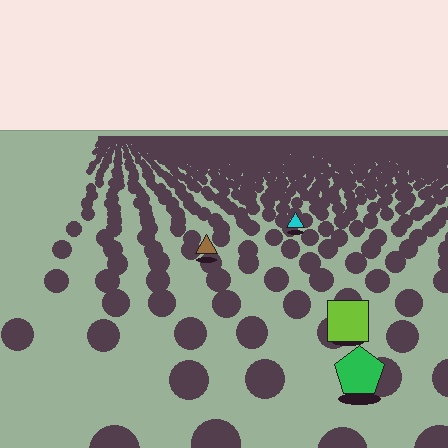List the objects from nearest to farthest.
From nearest to farthest: the green pentagon, the lime square, the brown triangle, the cyan triangle.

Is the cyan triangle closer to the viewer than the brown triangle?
No. The brown triangle is closer — you can tell from the texture gradient: the ground texture is coarser near it.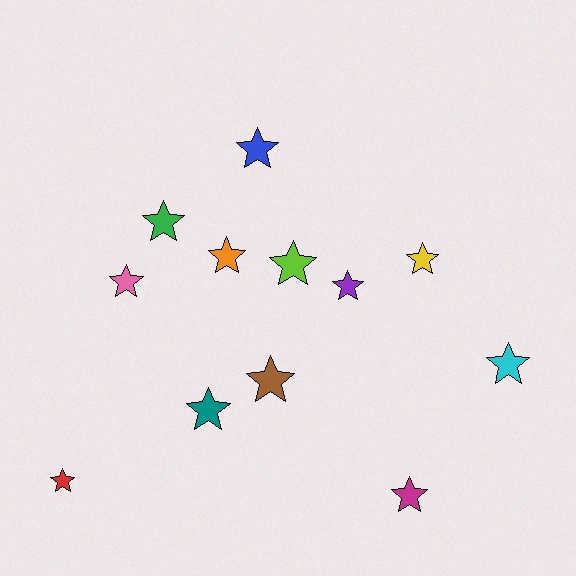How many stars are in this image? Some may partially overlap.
There are 12 stars.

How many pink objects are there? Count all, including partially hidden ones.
There is 1 pink object.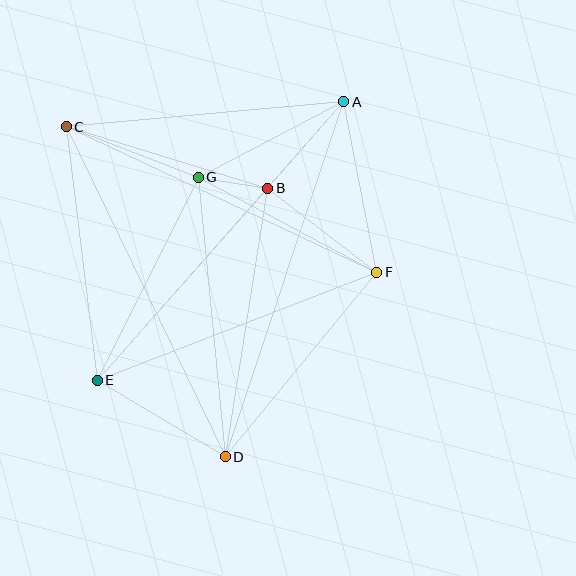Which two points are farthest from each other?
Points A and D are farthest from each other.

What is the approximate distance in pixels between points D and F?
The distance between D and F is approximately 239 pixels.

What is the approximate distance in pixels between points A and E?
The distance between A and E is approximately 372 pixels.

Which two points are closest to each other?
Points B and G are closest to each other.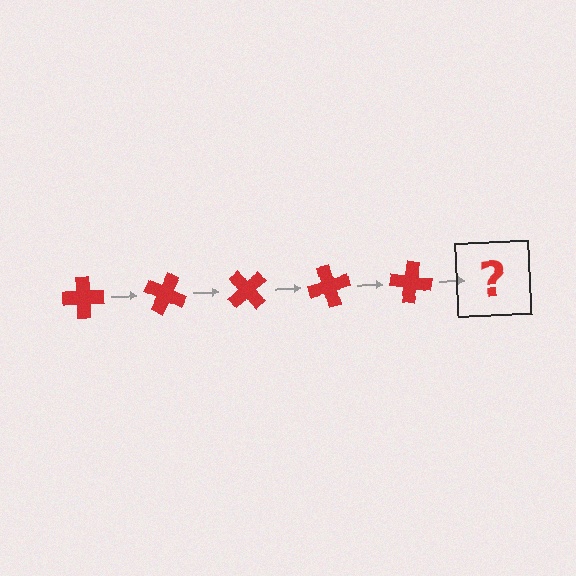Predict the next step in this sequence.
The next step is a red cross rotated 125 degrees.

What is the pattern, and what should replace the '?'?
The pattern is that the cross rotates 25 degrees each step. The '?' should be a red cross rotated 125 degrees.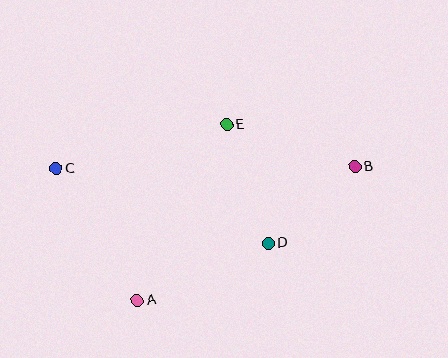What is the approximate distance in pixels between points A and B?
The distance between A and B is approximately 255 pixels.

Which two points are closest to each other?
Points B and D are closest to each other.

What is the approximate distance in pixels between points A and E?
The distance between A and E is approximately 197 pixels.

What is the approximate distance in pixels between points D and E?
The distance between D and E is approximately 126 pixels.